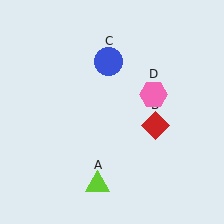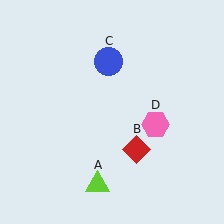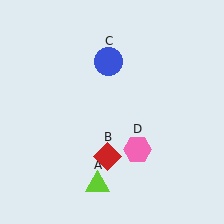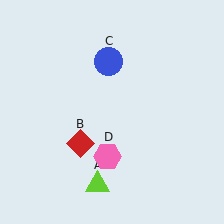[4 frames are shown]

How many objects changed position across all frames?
2 objects changed position: red diamond (object B), pink hexagon (object D).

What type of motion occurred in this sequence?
The red diamond (object B), pink hexagon (object D) rotated clockwise around the center of the scene.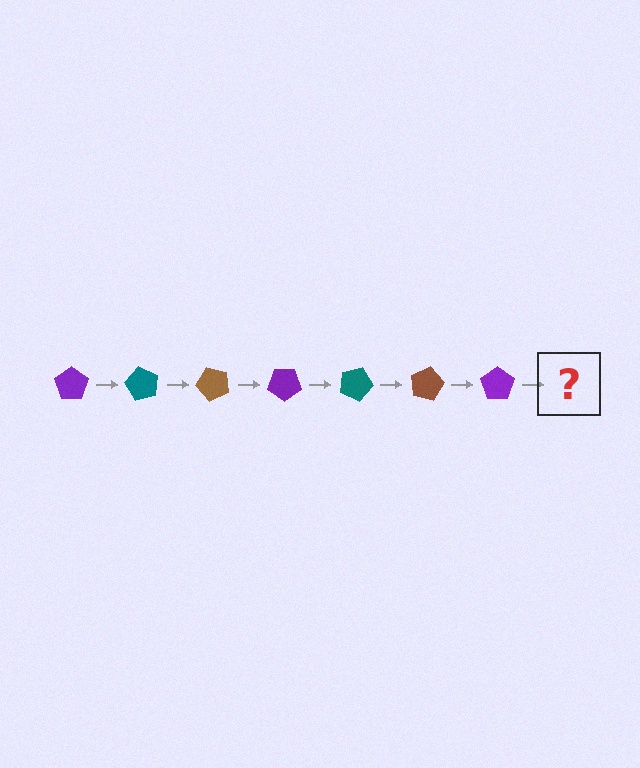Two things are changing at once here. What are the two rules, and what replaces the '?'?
The two rules are that it rotates 60 degrees each step and the color cycles through purple, teal, and brown. The '?' should be a teal pentagon, rotated 420 degrees from the start.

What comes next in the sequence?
The next element should be a teal pentagon, rotated 420 degrees from the start.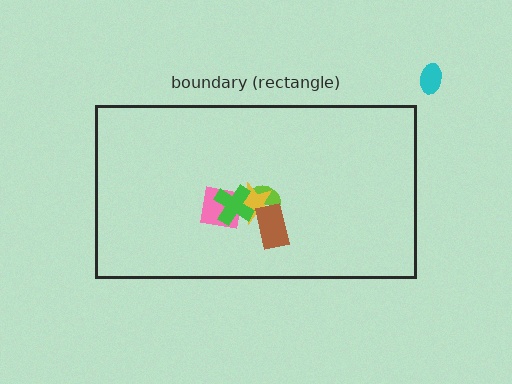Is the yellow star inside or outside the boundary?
Inside.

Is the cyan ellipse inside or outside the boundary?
Outside.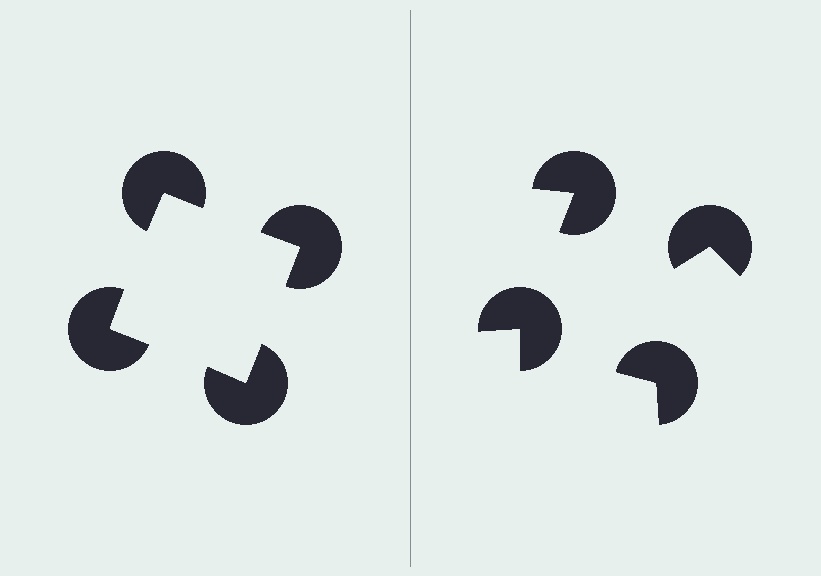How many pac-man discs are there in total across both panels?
8 — 4 on each side.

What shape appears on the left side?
An illusory square.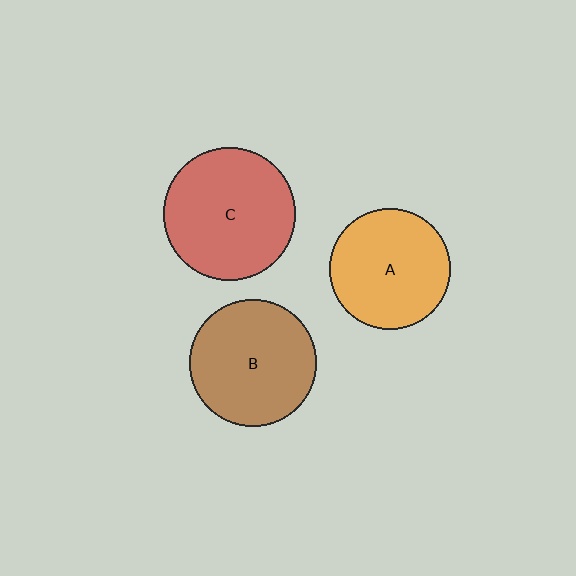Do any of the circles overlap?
No, none of the circles overlap.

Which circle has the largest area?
Circle C (red).